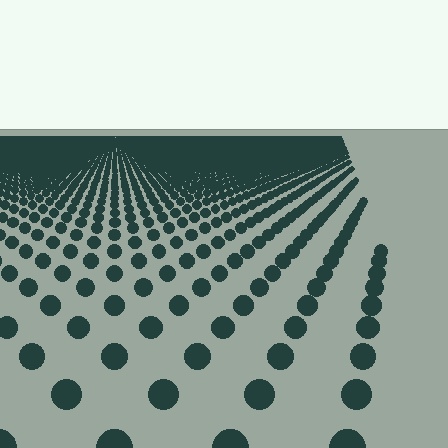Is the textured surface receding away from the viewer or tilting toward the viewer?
The surface is receding away from the viewer. Texture elements get smaller and denser toward the top.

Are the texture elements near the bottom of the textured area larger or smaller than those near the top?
Larger. Near the bottom, elements are closer to the viewer and appear at a bigger on-screen size.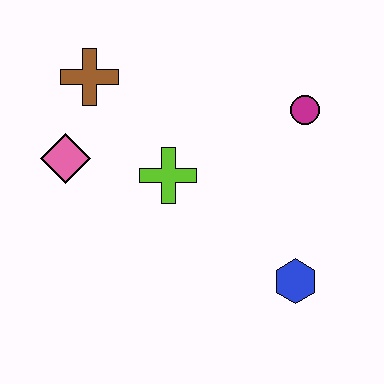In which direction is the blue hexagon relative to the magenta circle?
The blue hexagon is below the magenta circle.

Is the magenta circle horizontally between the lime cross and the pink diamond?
No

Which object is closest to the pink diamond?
The brown cross is closest to the pink diamond.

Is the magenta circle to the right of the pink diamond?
Yes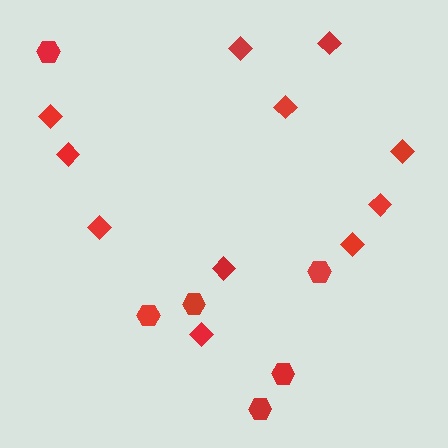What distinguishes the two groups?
There are 2 groups: one group of hexagons (6) and one group of diamonds (11).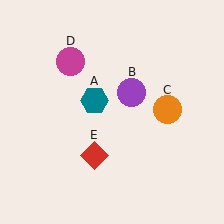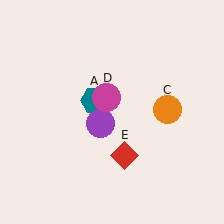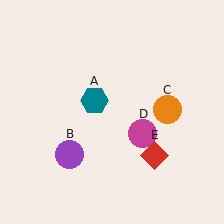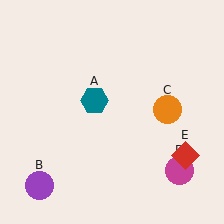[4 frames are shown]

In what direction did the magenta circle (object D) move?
The magenta circle (object D) moved down and to the right.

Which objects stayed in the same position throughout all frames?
Teal hexagon (object A) and orange circle (object C) remained stationary.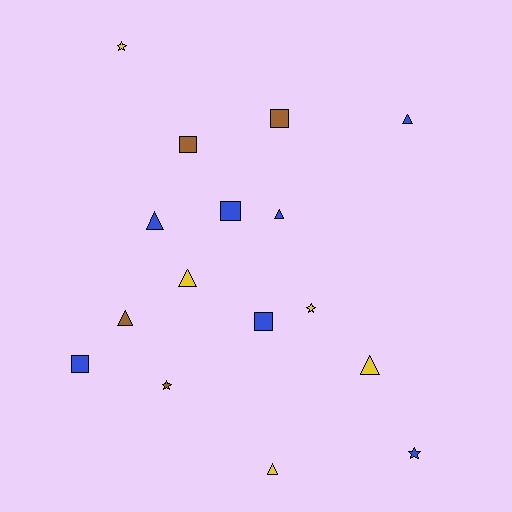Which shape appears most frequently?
Triangle, with 7 objects.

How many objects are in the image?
There are 16 objects.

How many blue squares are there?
There are 3 blue squares.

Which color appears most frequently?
Blue, with 7 objects.